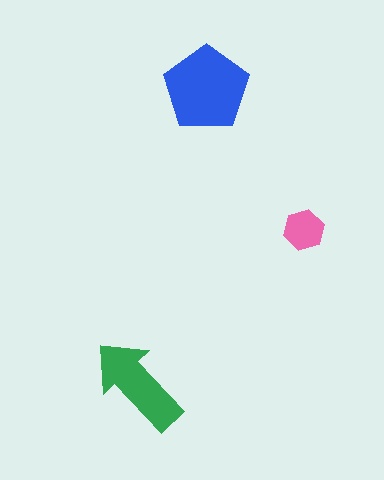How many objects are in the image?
There are 3 objects in the image.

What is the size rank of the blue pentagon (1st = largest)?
1st.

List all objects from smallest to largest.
The pink hexagon, the green arrow, the blue pentagon.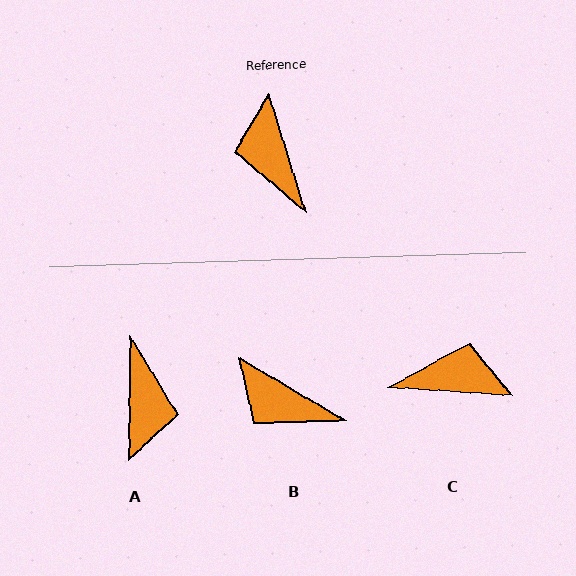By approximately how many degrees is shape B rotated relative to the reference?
Approximately 42 degrees counter-clockwise.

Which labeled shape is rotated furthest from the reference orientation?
A, about 162 degrees away.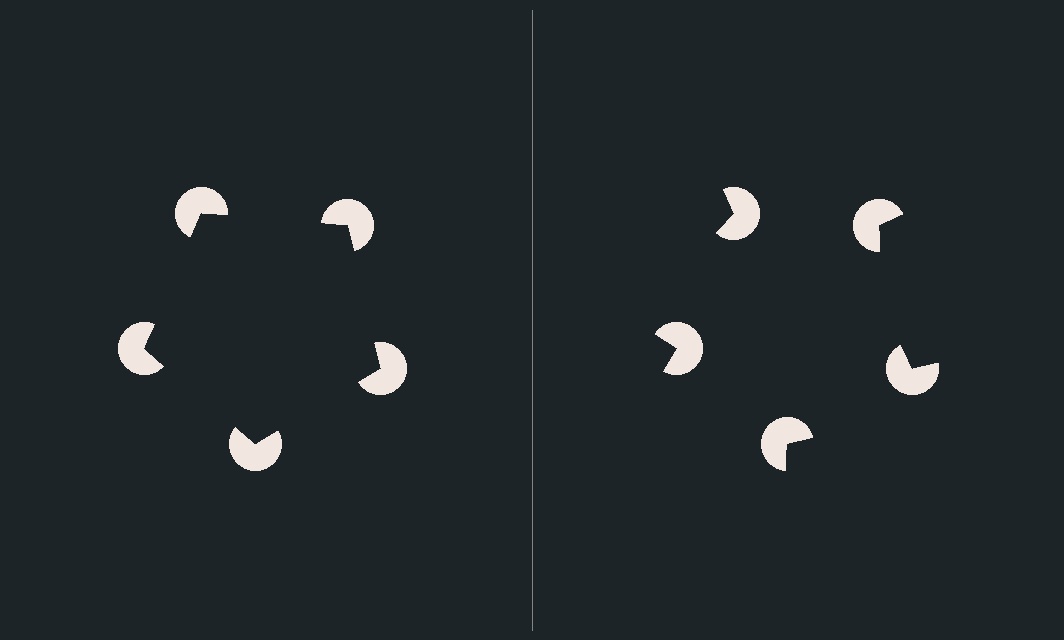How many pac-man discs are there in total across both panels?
10 — 5 on each side.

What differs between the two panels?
The pac-man discs are positioned identically on both sides; only the wedge orientations differ. On the left they align to a pentagon; on the right they are misaligned.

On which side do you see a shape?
An illusory pentagon appears on the left side. On the right side the wedge cuts are rotated, so no coherent shape forms.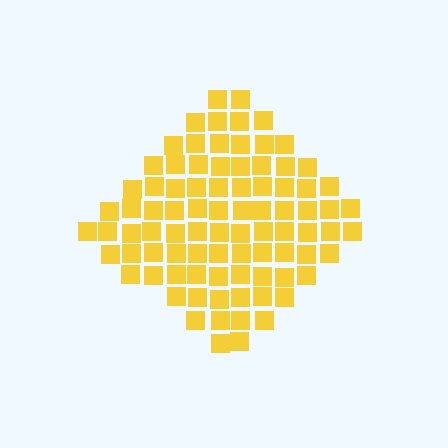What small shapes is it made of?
It is made of small squares.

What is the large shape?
The large shape is a diamond.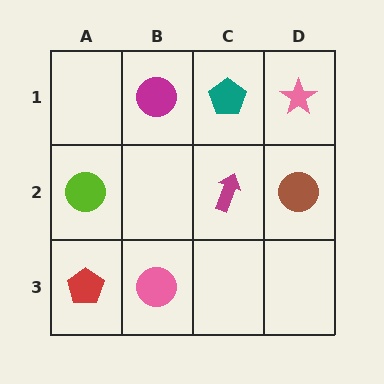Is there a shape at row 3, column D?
No, that cell is empty.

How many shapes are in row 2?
3 shapes.